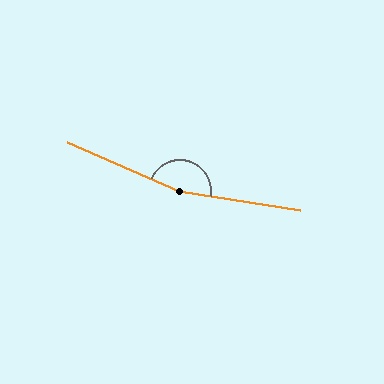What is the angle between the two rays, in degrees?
Approximately 165 degrees.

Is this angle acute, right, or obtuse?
It is obtuse.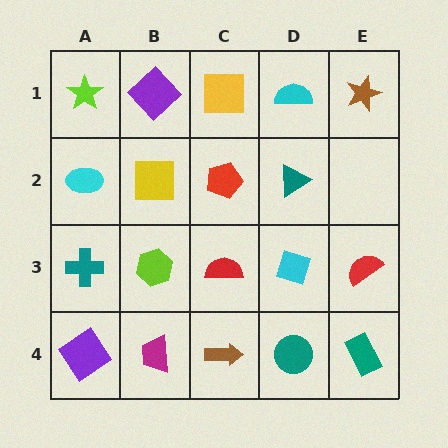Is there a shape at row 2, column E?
No, that cell is empty.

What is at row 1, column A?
A lime star.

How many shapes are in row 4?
5 shapes.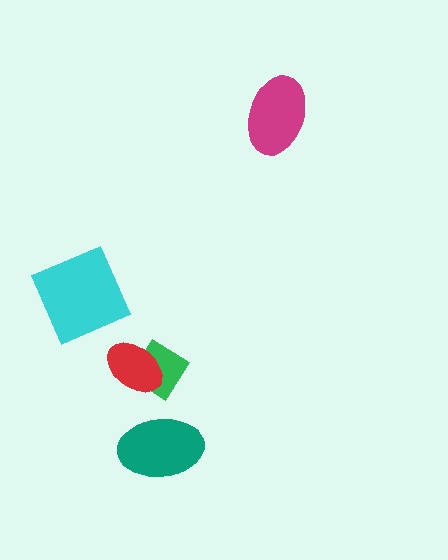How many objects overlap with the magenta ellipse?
0 objects overlap with the magenta ellipse.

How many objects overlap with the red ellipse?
1 object overlaps with the red ellipse.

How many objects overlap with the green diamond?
1 object overlaps with the green diamond.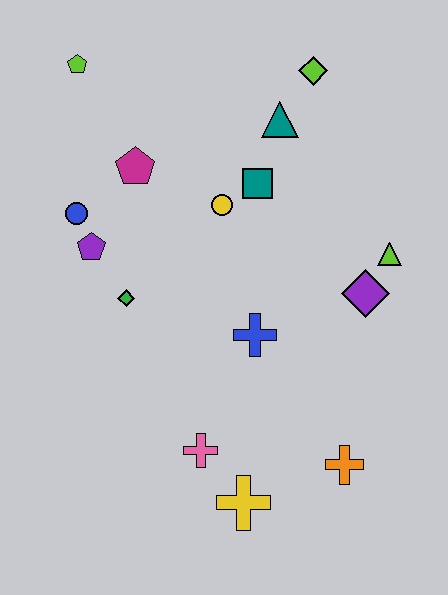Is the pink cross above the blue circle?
No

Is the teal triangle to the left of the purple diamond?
Yes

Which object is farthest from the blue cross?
The lime pentagon is farthest from the blue cross.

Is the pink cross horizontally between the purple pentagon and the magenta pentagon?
No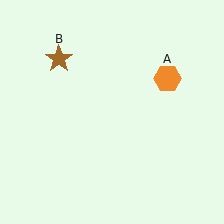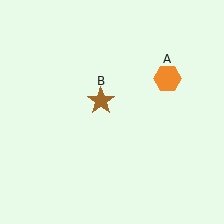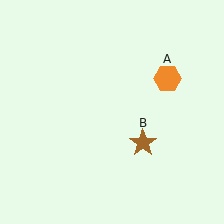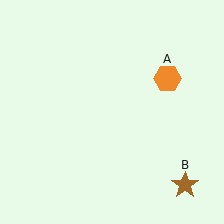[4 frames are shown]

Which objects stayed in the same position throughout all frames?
Orange hexagon (object A) remained stationary.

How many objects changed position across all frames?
1 object changed position: brown star (object B).